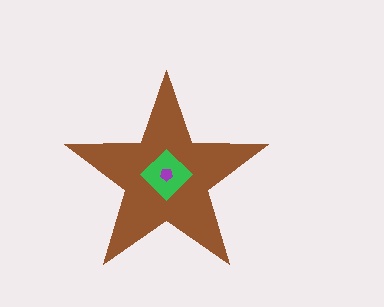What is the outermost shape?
The brown star.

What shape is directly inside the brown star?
The green diamond.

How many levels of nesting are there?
3.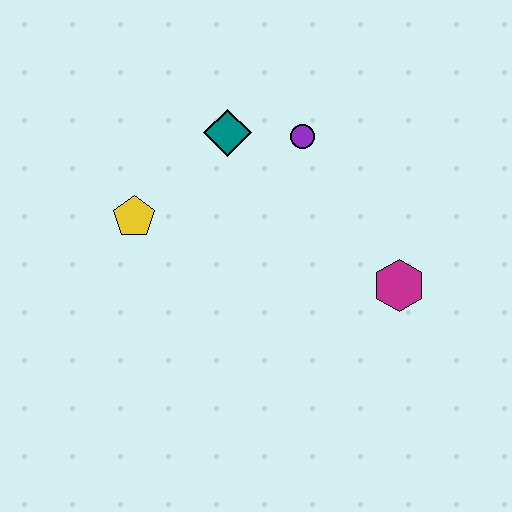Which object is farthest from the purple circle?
The yellow pentagon is farthest from the purple circle.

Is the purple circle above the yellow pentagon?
Yes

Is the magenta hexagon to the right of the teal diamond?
Yes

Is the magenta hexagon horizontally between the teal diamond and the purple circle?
No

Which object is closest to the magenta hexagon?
The purple circle is closest to the magenta hexagon.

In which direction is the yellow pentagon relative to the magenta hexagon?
The yellow pentagon is to the left of the magenta hexagon.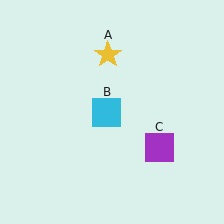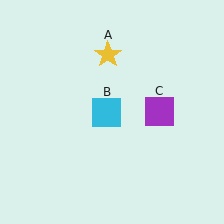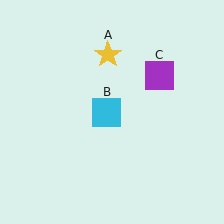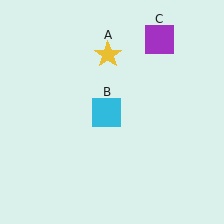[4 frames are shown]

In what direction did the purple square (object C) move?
The purple square (object C) moved up.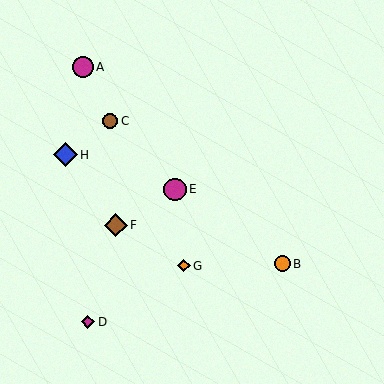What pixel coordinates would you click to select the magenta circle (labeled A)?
Click at (83, 67) to select the magenta circle A.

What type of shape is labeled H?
Shape H is a blue diamond.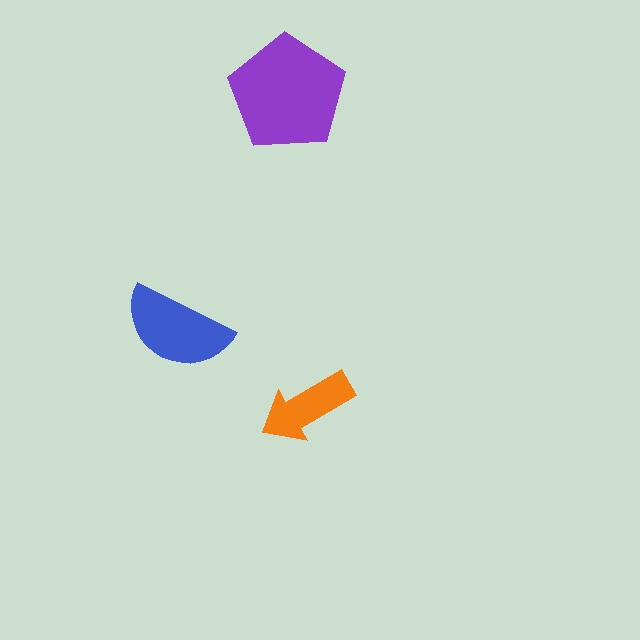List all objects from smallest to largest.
The orange arrow, the blue semicircle, the purple pentagon.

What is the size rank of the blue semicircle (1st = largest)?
2nd.